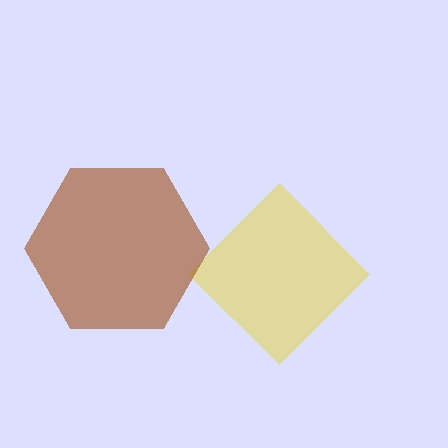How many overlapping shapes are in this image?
There are 2 overlapping shapes in the image.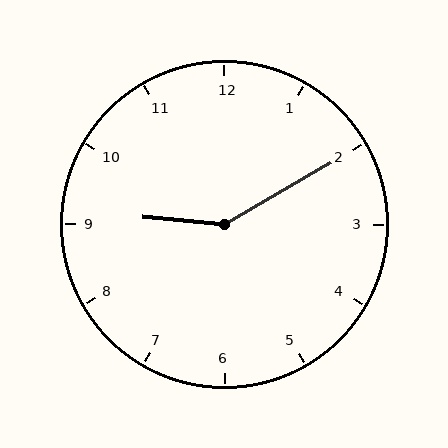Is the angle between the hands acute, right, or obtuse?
It is obtuse.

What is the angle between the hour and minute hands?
Approximately 145 degrees.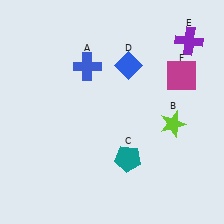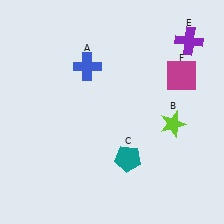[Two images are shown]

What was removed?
The blue diamond (D) was removed in Image 2.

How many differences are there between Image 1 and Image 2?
There is 1 difference between the two images.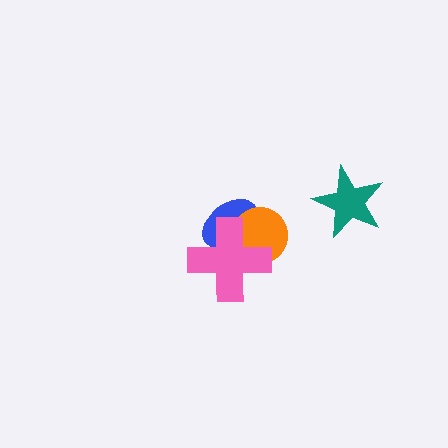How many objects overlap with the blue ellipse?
2 objects overlap with the blue ellipse.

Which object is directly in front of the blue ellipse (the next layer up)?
The orange circle is directly in front of the blue ellipse.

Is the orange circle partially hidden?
Yes, it is partially covered by another shape.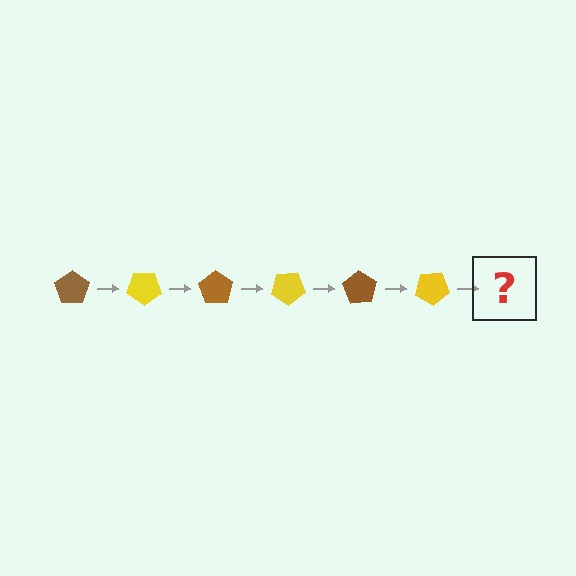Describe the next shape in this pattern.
It should be a brown pentagon, rotated 210 degrees from the start.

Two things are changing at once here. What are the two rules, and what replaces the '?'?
The two rules are that it rotates 35 degrees each step and the color cycles through brown and yellow. The '?' should be a brown pentagon, rotated 210 degrees from the start.